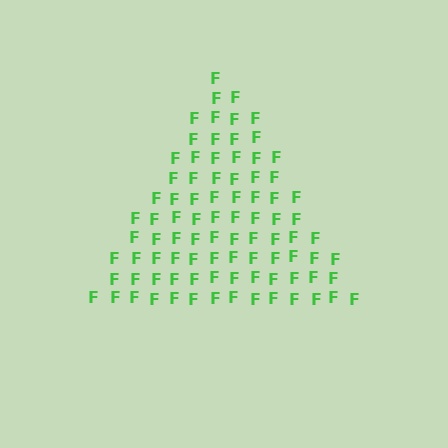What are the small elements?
The small elements are letter F's.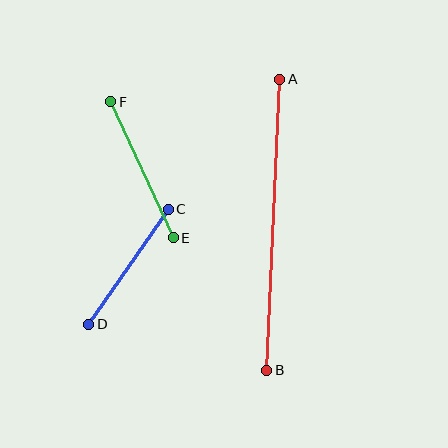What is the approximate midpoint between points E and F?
The midpoint is at approximately (142, 170) pixels.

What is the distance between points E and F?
The distance is approximately 150 pixels.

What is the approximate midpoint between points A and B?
The midpoint is at approximately (273, 225) pixels.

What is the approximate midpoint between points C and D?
The midpoint is at approximately (129, 267) pixels.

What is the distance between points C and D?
The distance is approximately 140 pixels.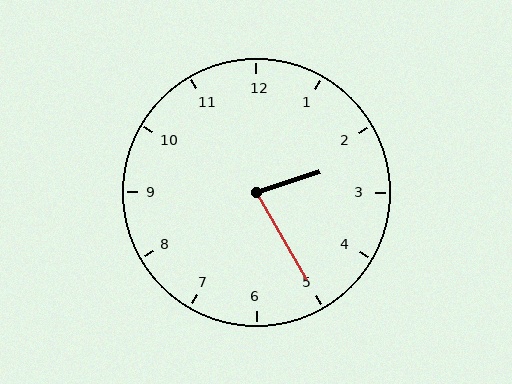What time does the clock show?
2:25.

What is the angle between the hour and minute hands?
Approximately 78 degrees.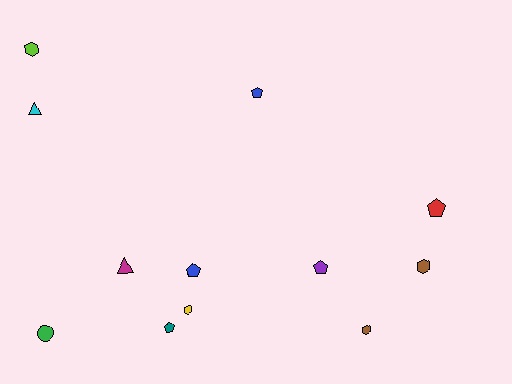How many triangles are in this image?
There are 2 triangles.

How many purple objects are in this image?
There is 1 purple object.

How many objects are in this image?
There are 12 objects.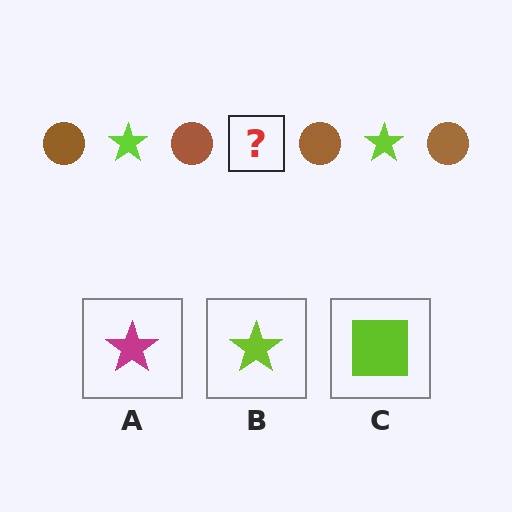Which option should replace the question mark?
Option B.